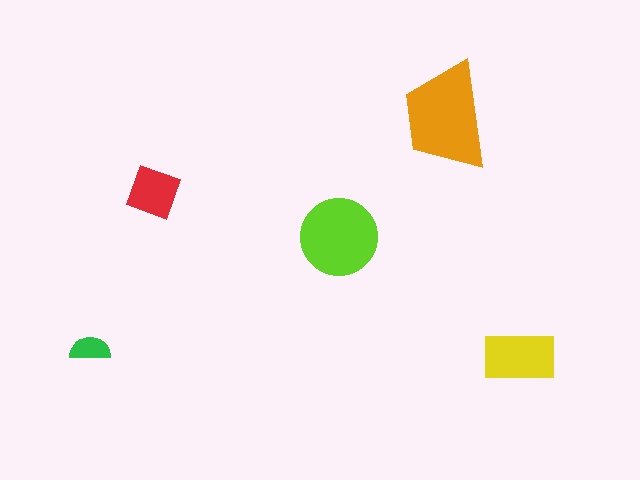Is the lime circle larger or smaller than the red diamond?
Larger.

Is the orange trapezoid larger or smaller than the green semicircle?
Larger.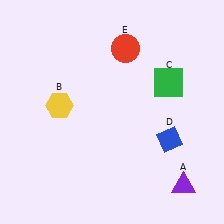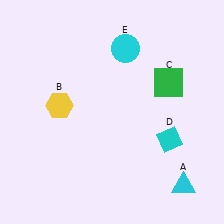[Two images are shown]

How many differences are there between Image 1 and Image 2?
There are 3 differences between the two images.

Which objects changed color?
A changed from purple to cyan. D changed from blue to cyan. E changed from red to cyan.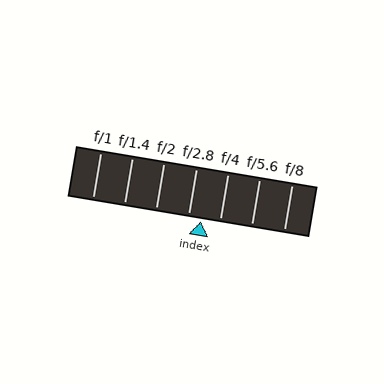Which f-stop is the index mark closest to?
The index mark is closest to f/2.8.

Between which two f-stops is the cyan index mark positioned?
The index mark is between f/2.8 and f/4.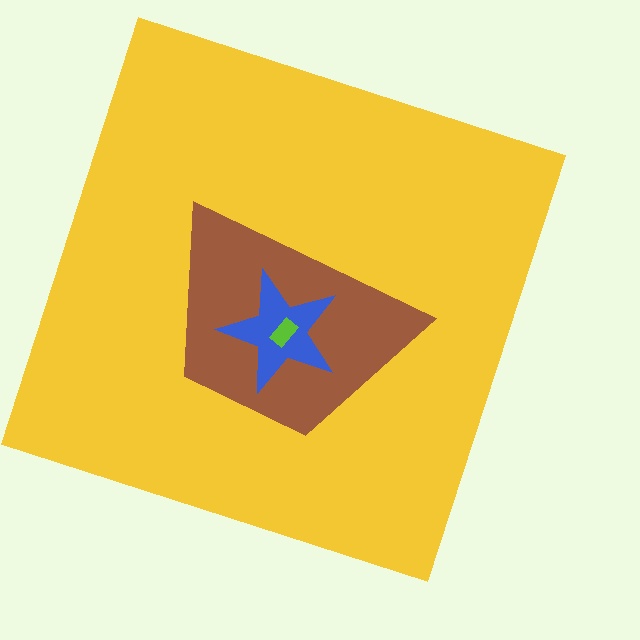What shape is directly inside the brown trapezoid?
The blue star.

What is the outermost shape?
The yellow square.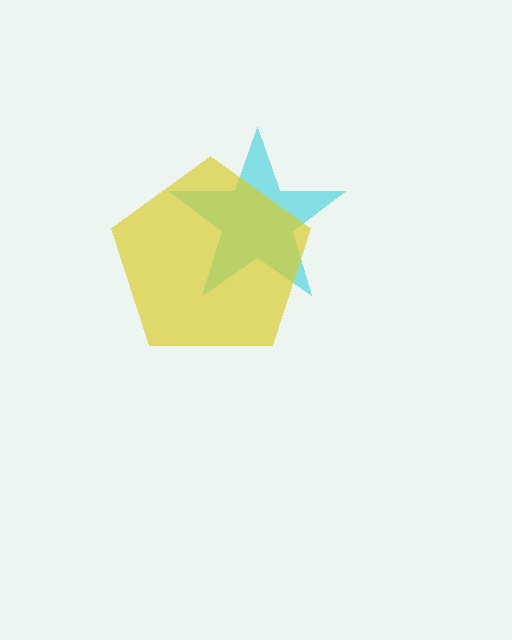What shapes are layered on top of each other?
The layered shapes are: a cyan star, a yellow pentagon.